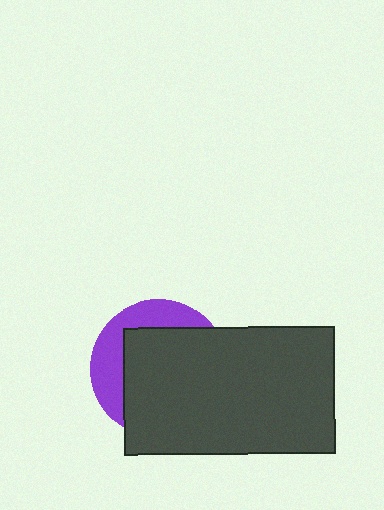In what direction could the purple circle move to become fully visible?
The purple circle could move toward the upper-left. That would shift it out from behind the dark gray rectangle entirely.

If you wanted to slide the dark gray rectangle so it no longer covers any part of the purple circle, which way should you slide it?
Slide it toward the lower-right — that is the most direct way to separate the two shapes.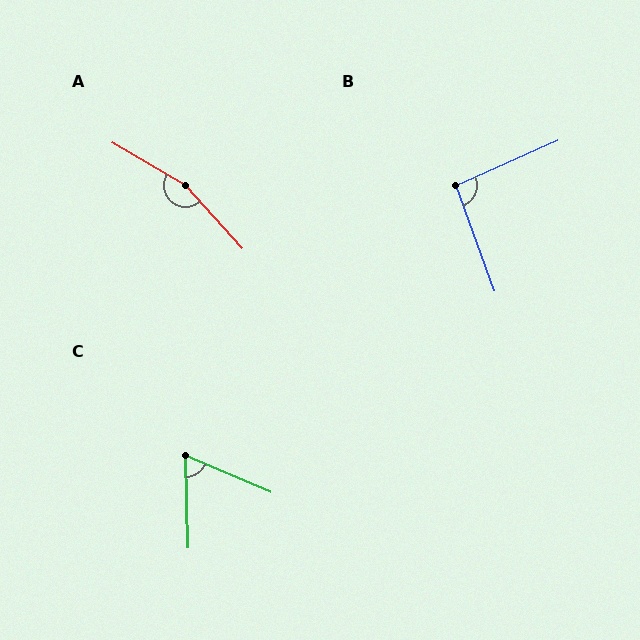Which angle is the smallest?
C, at approximately 65 degrees.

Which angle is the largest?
A, at approximately 162 degrees.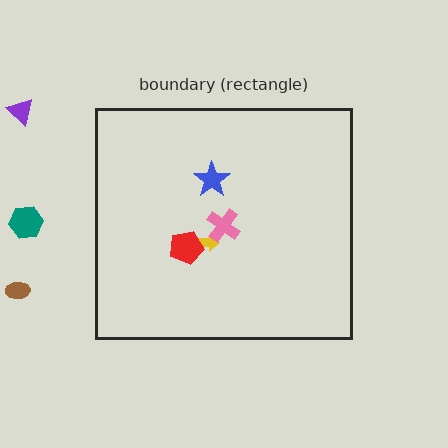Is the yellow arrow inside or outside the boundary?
Inside.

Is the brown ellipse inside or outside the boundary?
Outside.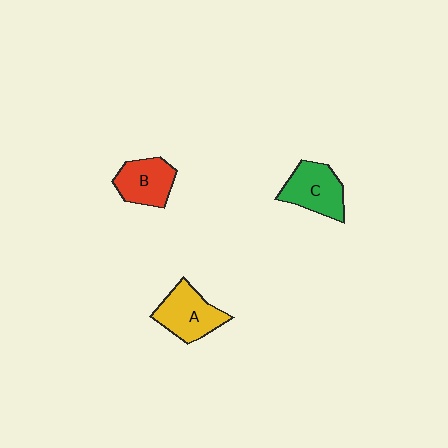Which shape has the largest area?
Shape A (yellow).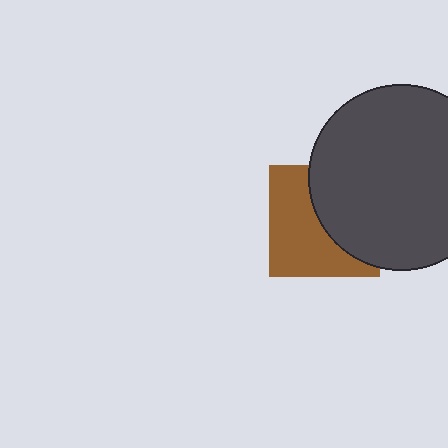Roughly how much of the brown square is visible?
About half of it is visible (roughly 54%).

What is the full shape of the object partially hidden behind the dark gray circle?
The partially hidden object is a brown square.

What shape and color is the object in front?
The object in front is a dark gray circle.